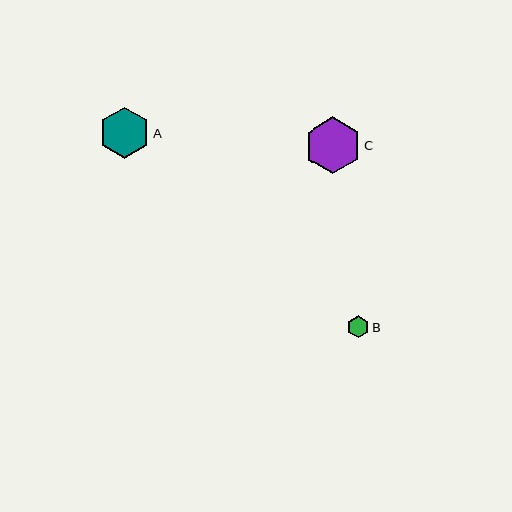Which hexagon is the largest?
Hexagon C is the largest with a size of approximately 57 pixels.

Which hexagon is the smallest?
Hexagon B is the smallest with a size of approximately 22 pixels.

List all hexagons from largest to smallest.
From largest to smallest: C, A, B.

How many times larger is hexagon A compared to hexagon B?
Hexagon A is approximately 2.3 times the size of hexagon B.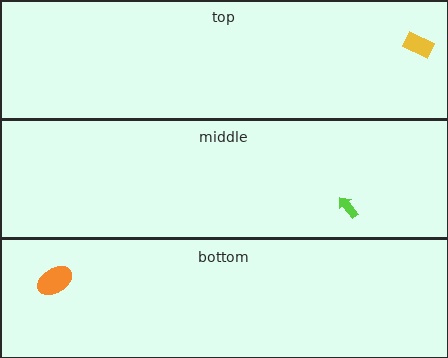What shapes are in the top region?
The yellow rectangle.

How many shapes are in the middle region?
1.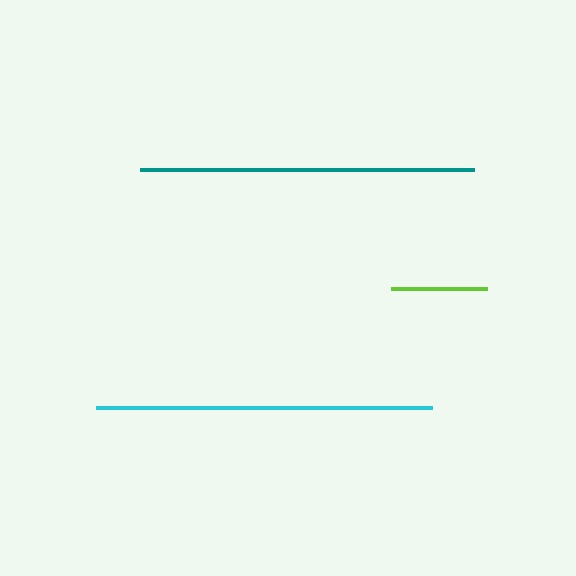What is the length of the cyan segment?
The cyan segment is approximately 336 pixels long.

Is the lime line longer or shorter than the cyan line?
The cyan line is longer than the lime line.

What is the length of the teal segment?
The teal segment is approximately 334 pixels long.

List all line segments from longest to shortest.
From longest to shortest: cyan, teal, lime.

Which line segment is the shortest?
The lime line is the shortest at approximately 96 pixels.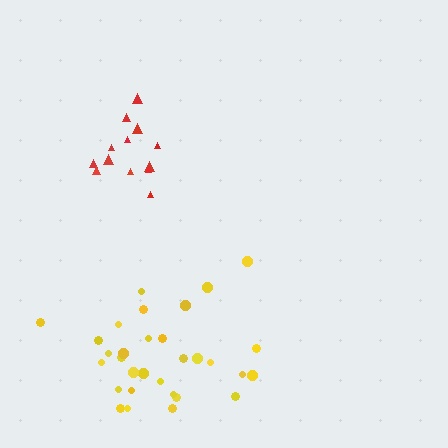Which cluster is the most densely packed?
Red.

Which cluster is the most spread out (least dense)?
Yellow.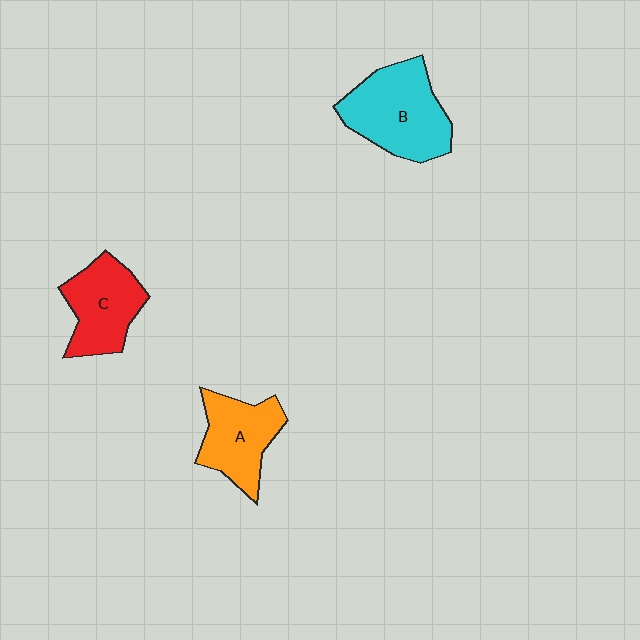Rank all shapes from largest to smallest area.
From largest to smallest: B (cyan), C (red), A (orange).